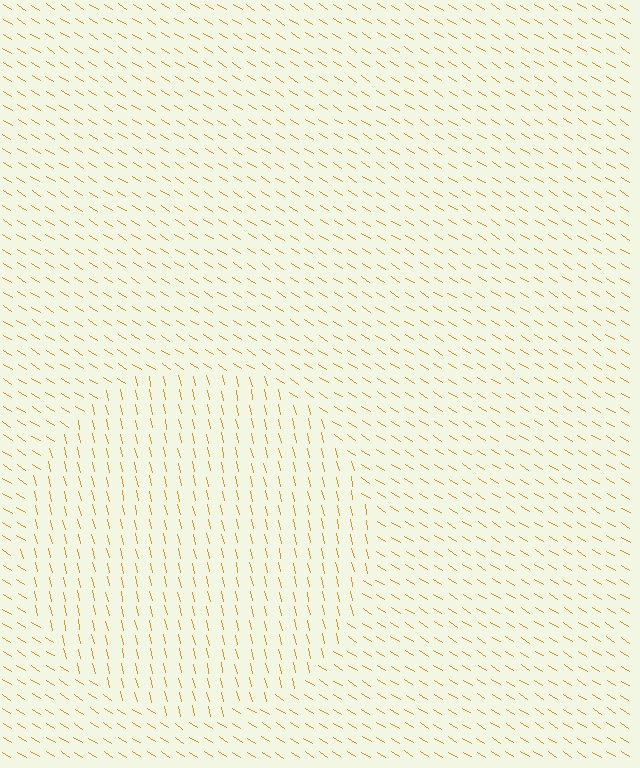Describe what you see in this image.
The image is filled with small orange line segments. A circle region in the image has lines oriented differently from the surrounding lines, creating a visible texture boundary.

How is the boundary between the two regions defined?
The boundary is defined purely by a change in line orientation (approximately 45 degrees difference). All lines are the same color and thickness.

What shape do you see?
I see a circle.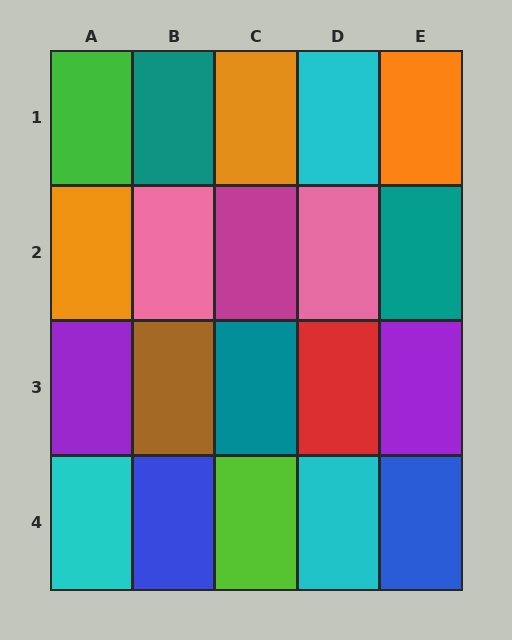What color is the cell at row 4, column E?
Blue.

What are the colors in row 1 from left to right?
Green, teal, orange, cyan, orange.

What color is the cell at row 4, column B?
Blue.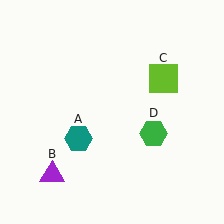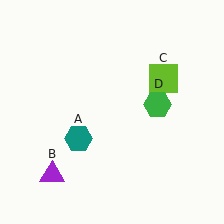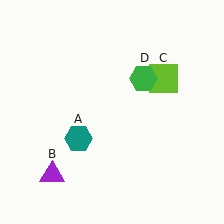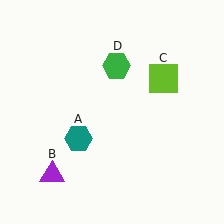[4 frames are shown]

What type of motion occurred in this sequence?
The green hexagon (object D) rotated counterclockwise around the center of the scene.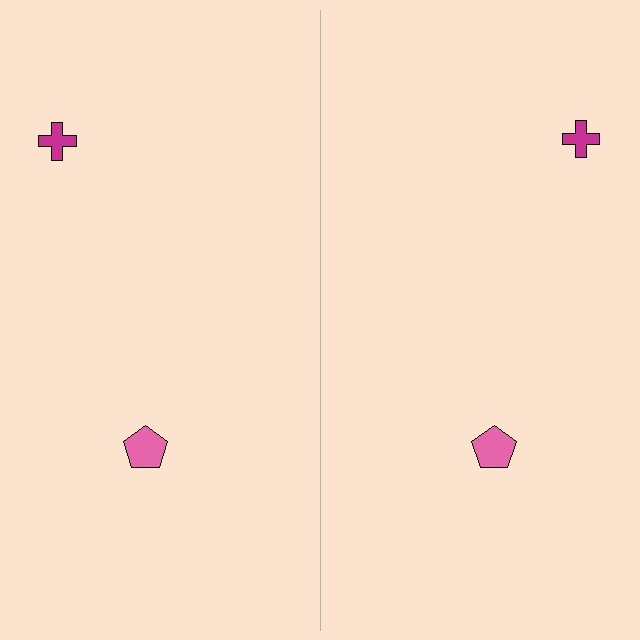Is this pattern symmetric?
Yes, this pattern has bilateral (reflection) symmetry.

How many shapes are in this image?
There are 4 shapes in this image.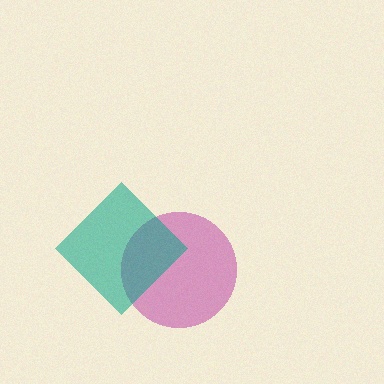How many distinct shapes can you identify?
There are 2 distinct shapes: a magenta circle, a teal diamond.